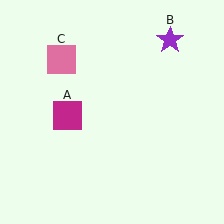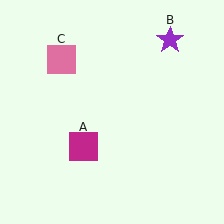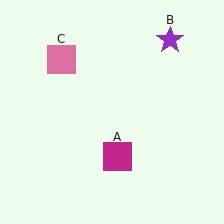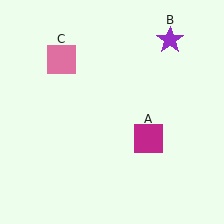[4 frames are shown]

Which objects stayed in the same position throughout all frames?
Purple star (object B) and pink square (object C) remained stationary.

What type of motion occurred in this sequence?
The magenta square (object A) rotated counterclockwise around the center of the scene.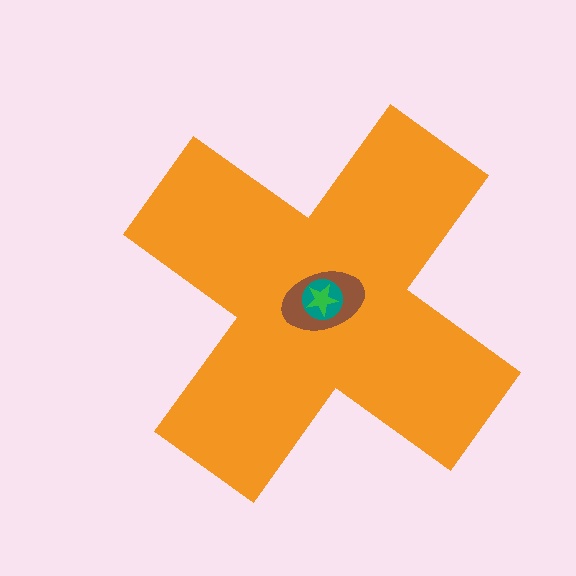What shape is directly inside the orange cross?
The brown ellipse.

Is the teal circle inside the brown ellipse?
Yes.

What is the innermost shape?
The green star.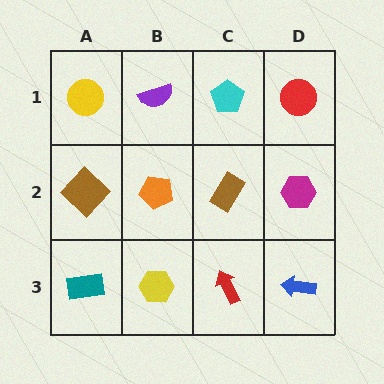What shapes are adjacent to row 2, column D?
A red circle (row 1, column D), a blue arrow (row 3, column D), a brown rectangle (row 2, column C).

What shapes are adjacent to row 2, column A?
A yellow circle (row 1, column A), a teal rectangle (row 3, column A), an orange pentagon (row 2, column B).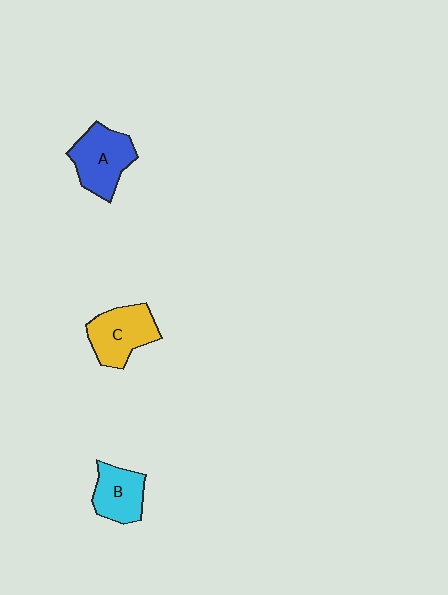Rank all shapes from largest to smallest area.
From largest to smallest: A (blue), C (yellow), B (cyan).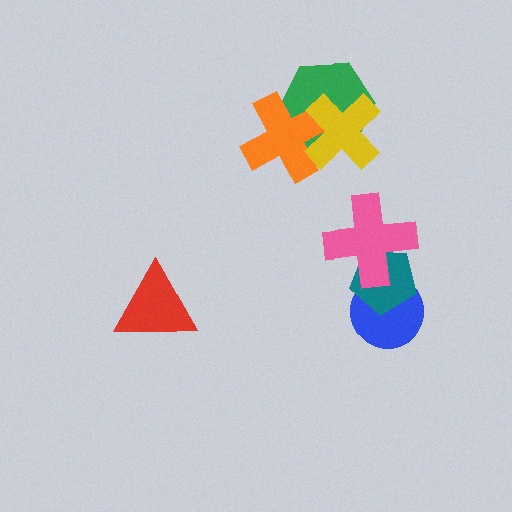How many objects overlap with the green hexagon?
2 objects overlap with the green hexagon.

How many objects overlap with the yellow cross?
2 objects overlap with the yellow cross.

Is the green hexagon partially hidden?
Yes, it is partially covered by another shape.